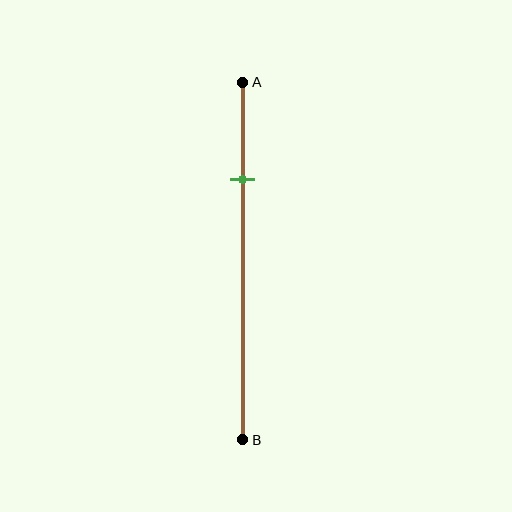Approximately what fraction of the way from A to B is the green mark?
The green mark is approximately 25% of the way from A to B.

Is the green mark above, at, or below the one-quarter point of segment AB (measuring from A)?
The green mark is approximately at the one-quarter point of segment AB.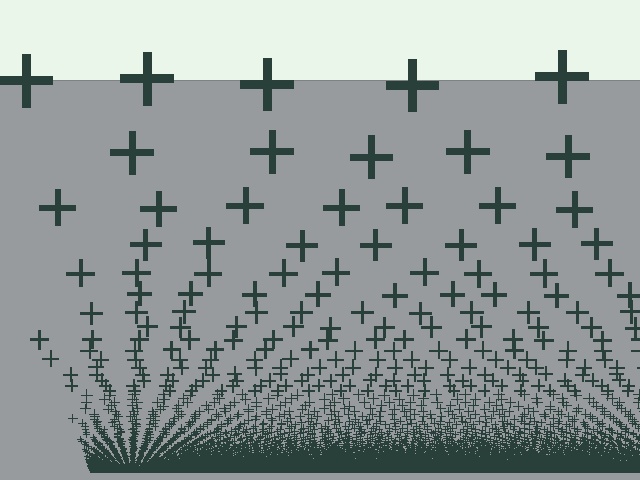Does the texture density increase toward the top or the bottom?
Density increases toward the bottom.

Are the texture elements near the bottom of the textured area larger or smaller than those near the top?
Smaller. The gradient is inverted — elements near the bottom are smaller and denser.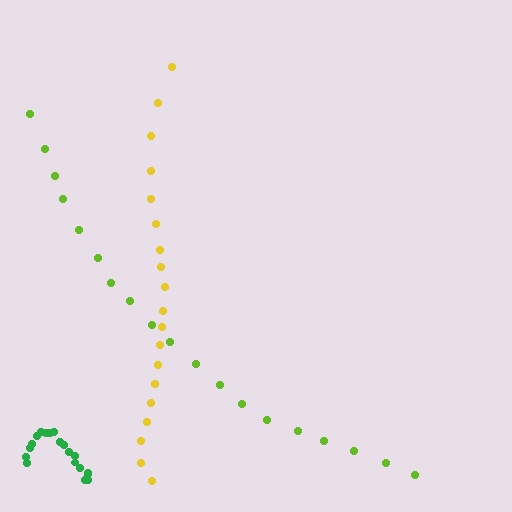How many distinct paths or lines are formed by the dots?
There are 3 distinct paths.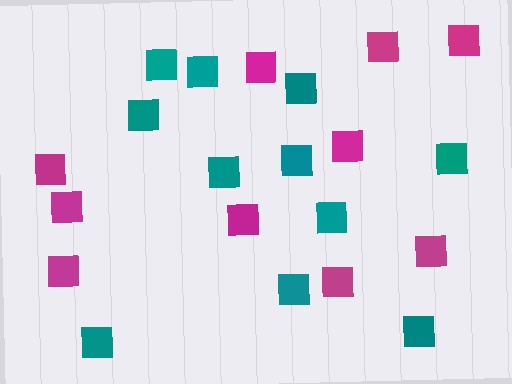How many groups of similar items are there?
There are 2 groups: one group of teal squares (11) and one group of magenta squares (10).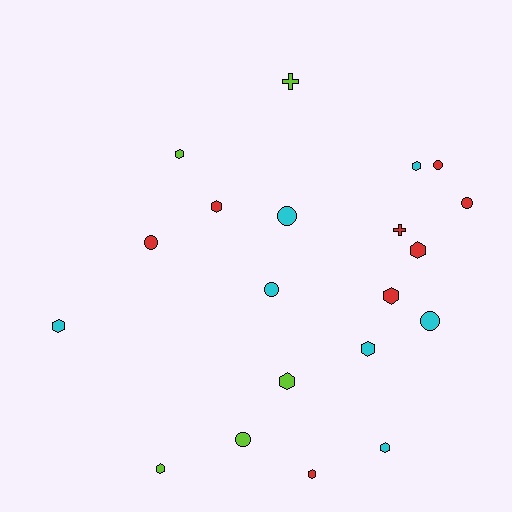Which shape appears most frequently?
Hexagon, with 11 objects.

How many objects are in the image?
There are 20 objects.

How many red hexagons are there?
There are 4 red hexagons.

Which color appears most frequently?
Red, with 8 objects.